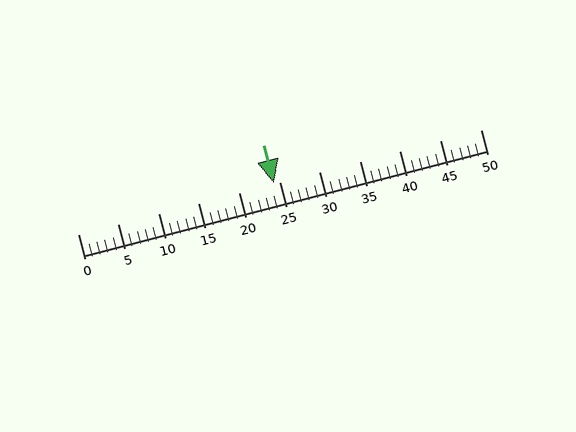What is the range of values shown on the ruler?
The ruler shows values from 0 to 50.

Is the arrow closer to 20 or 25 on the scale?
The arrow is closer to 25.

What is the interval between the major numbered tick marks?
The major tick marks are spaced 5 units apart.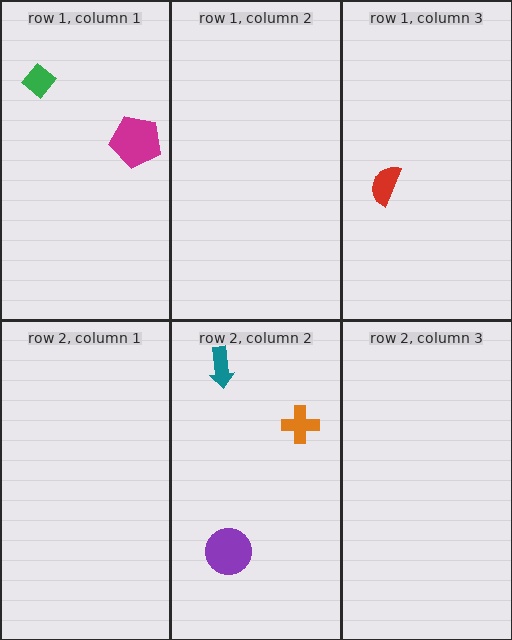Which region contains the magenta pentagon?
The row 1, column 1 region.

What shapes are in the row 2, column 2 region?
The purple circle, the teal arrow, the orange cross.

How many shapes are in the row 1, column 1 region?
2.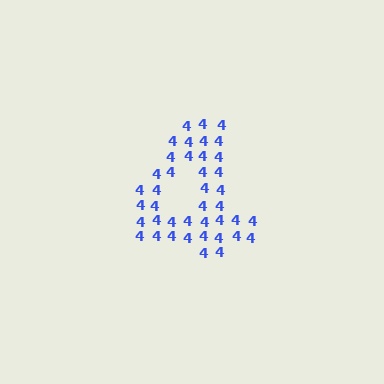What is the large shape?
The large shape is the digit 4.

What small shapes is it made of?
It is made of small digit 4's.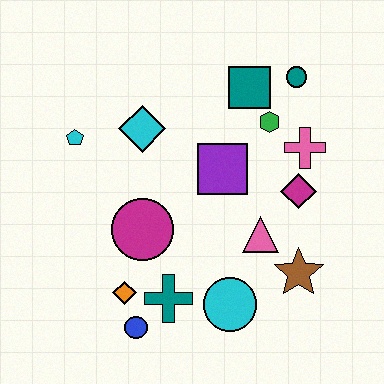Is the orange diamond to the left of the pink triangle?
Yes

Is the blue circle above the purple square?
No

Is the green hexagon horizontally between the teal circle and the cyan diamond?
Yes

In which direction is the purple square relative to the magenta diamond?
The purple square is to the left of the magenta diamond.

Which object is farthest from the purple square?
The blue circle is farthest from the purple square.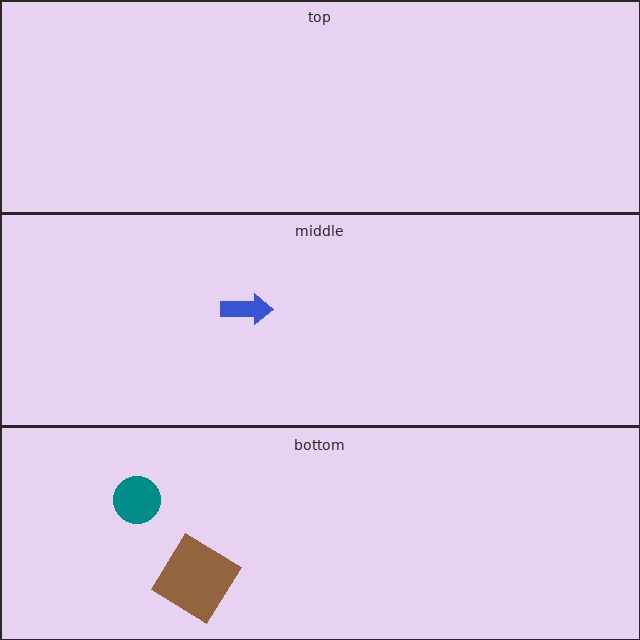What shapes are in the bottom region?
The brown diamond, the teal circle.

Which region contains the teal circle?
The bottom region.